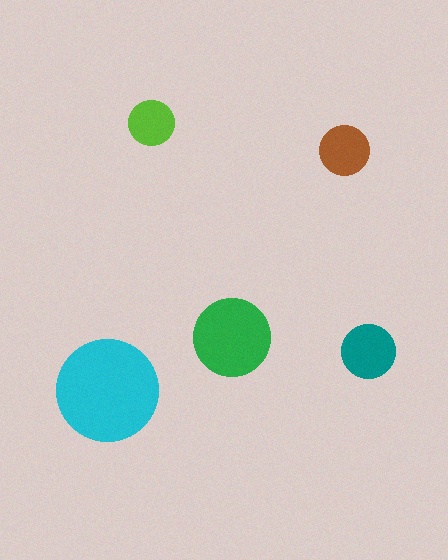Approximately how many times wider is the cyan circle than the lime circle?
About 2 times wider.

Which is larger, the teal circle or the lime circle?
The teal one.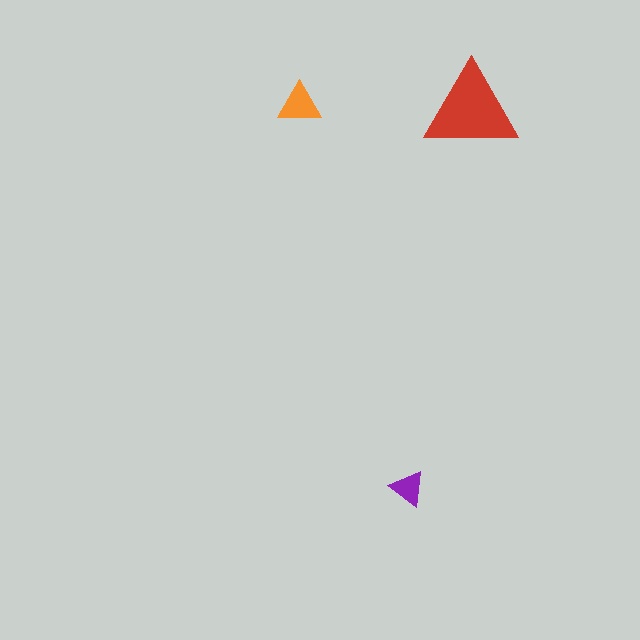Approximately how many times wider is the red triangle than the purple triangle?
About 2.5 times wider.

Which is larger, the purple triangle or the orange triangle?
The orange one.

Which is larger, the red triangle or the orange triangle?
The red one.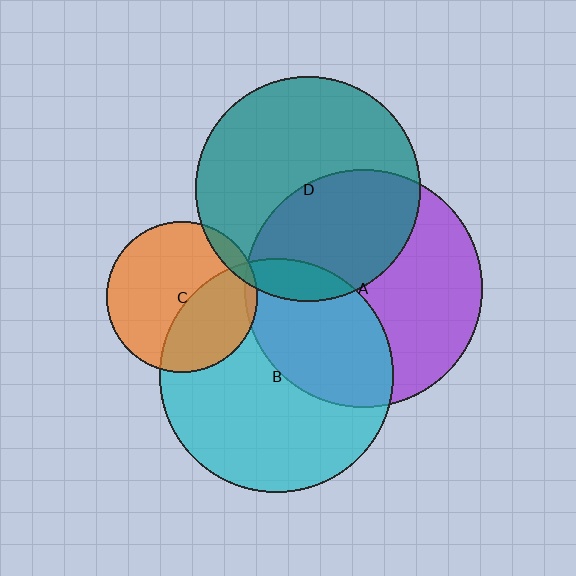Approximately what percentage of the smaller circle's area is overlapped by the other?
Approximately 45%.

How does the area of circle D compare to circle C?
Approximately 2.2 times.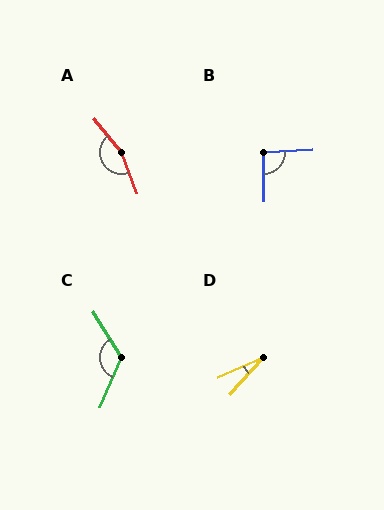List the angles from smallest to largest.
D (24°), B (93°), C (124°), A (163°).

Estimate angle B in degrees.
Approximately 93 degrees.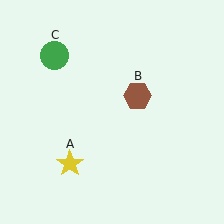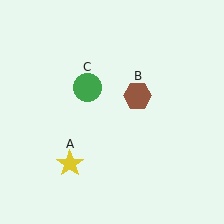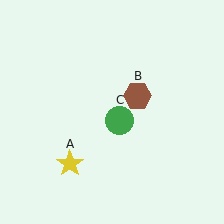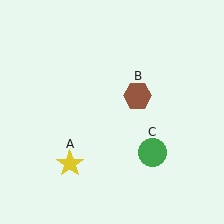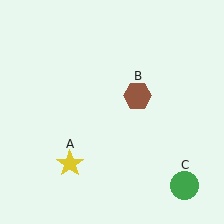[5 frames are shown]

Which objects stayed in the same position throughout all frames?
Yellow star (object A) and brown hexagon (object B) remained stationary.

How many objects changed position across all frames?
1 object changed position: green circle (object C).